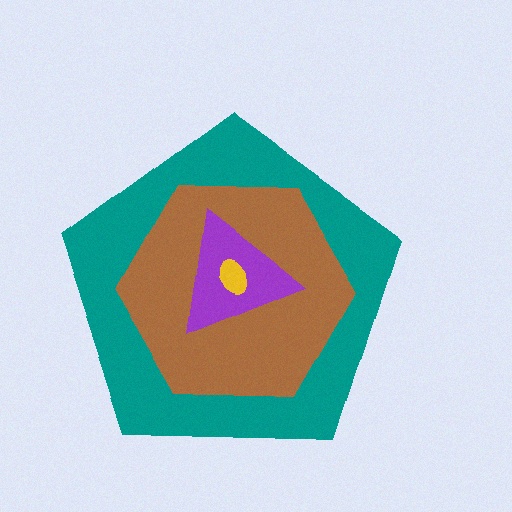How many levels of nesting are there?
4.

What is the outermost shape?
The teal pentagon.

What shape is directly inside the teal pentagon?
The brown hexagon.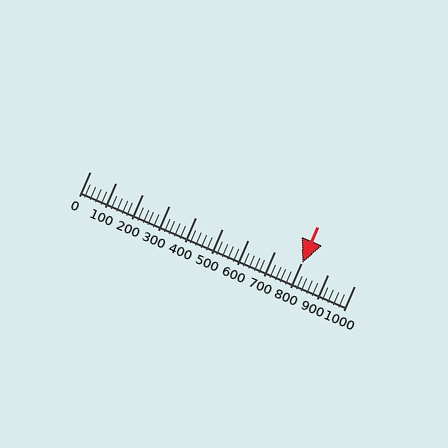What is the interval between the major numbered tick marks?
The major tick marks are spaced 100 units apart.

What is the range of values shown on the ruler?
The ruler shows values from 0 to 1000.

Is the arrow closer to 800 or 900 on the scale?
The arrow is closer to 800.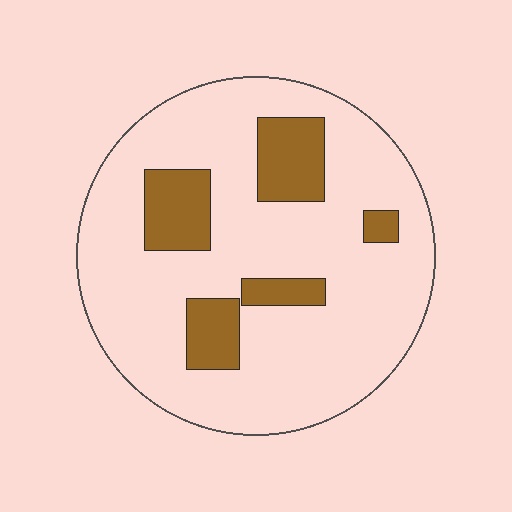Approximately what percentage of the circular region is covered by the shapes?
Approximately 20%.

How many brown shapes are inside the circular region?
5.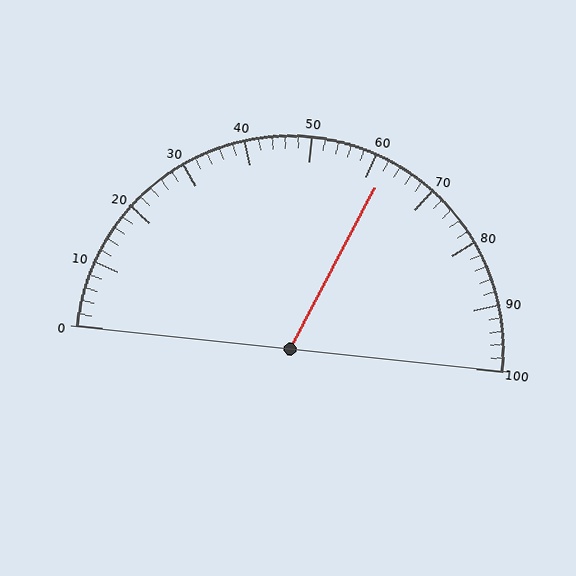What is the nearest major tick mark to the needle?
The nearest major tick mark is 60.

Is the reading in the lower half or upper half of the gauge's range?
The reading is in the upper half of the range (0 to 100).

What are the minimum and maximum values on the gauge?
The gauge ranges from 0 to 100.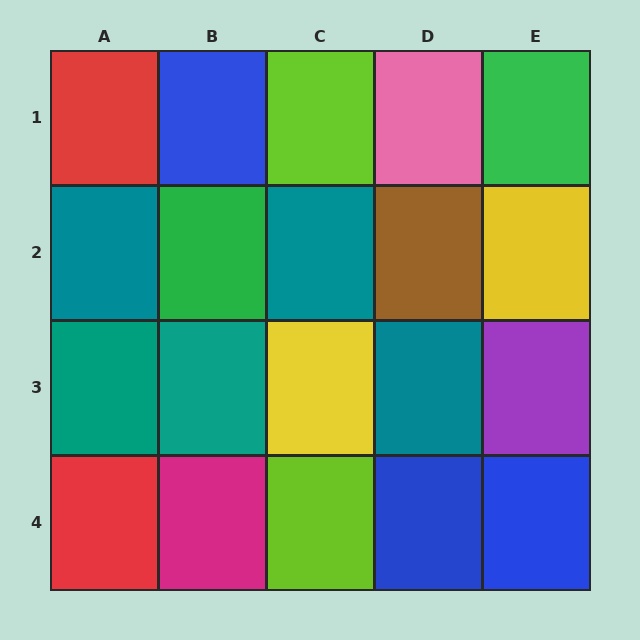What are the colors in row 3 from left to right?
Teal, teal, yellow, teal, purple.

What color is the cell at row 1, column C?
Lime.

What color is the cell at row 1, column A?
Red.